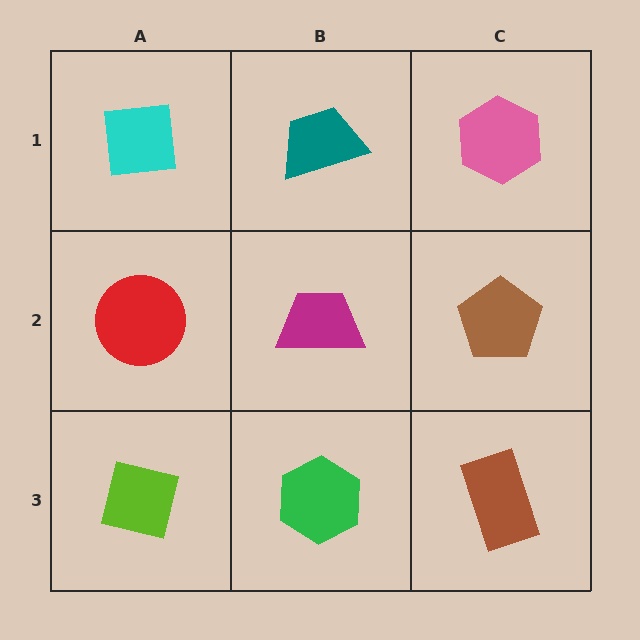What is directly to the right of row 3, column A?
A green hexagon.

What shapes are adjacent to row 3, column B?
A magenta trapezoid (row 2, column B), a lime square (row 3, column A), a brown rectangle (row 3, column C).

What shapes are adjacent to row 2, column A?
A cyan square (row 1, column A), a lime square (row 3, column A), a magenta trapezoid (row 2, column B).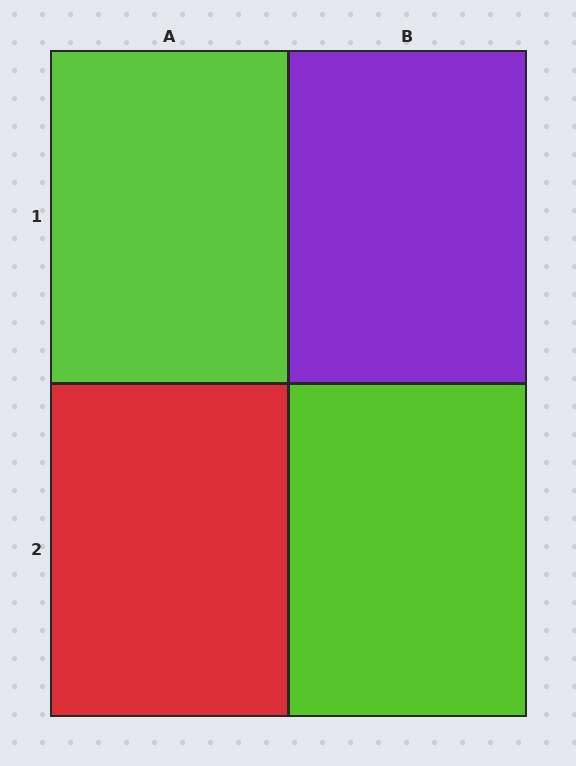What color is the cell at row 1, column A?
Lime.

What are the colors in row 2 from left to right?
Red, lime.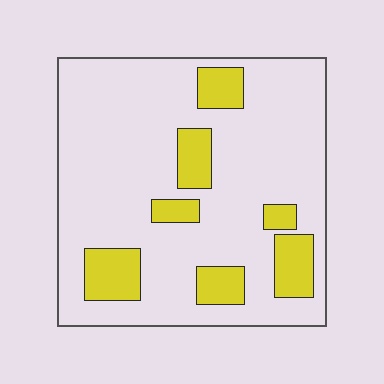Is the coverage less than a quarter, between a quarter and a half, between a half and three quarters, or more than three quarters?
Less than a quarter.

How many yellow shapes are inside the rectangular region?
7.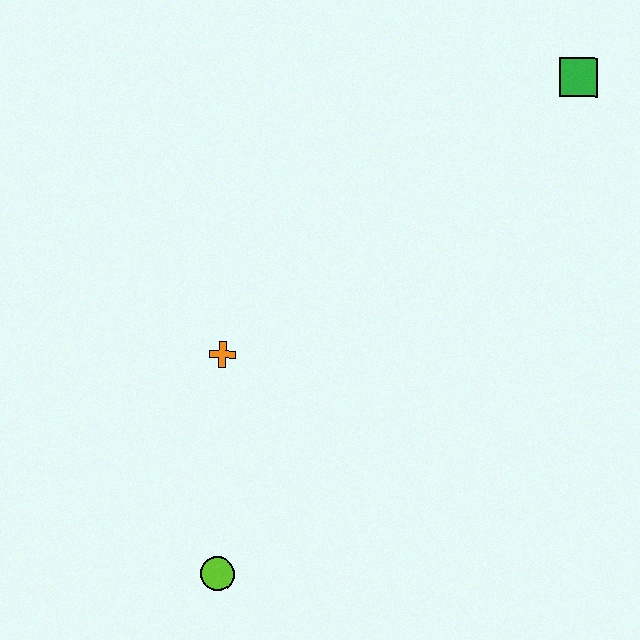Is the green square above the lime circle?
Yes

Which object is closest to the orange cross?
The lime circle is closest to the orange cross.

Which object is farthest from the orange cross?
The green square is farthest from the orange cross.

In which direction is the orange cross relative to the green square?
The orange cross is to the left of the green square.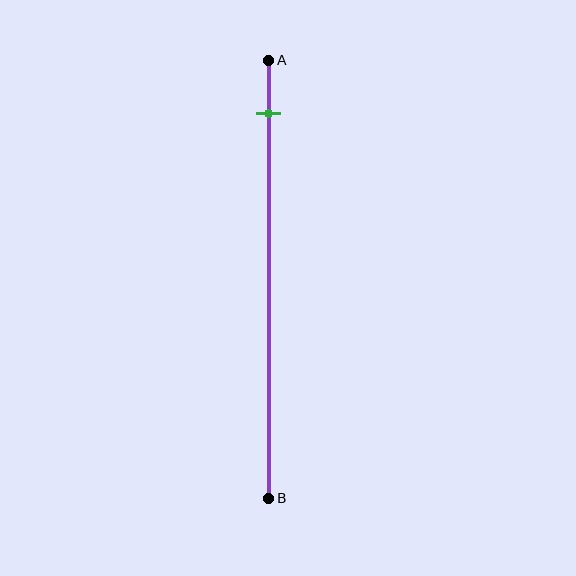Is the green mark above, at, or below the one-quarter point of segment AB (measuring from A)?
The green mark is above the one-quarter point of segment AB.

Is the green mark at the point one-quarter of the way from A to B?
No, the mark is at about 10% from A, not at the 25% one-quarter point.